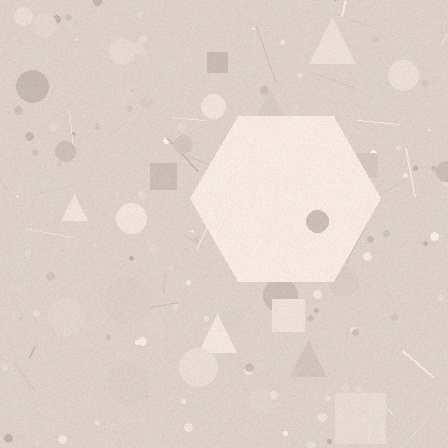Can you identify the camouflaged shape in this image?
The camouflaged shape is a hexagon.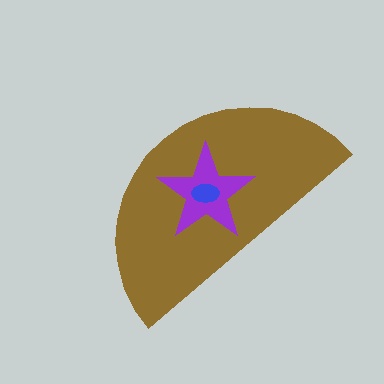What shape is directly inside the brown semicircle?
The purple star.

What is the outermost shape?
The brown semicircle.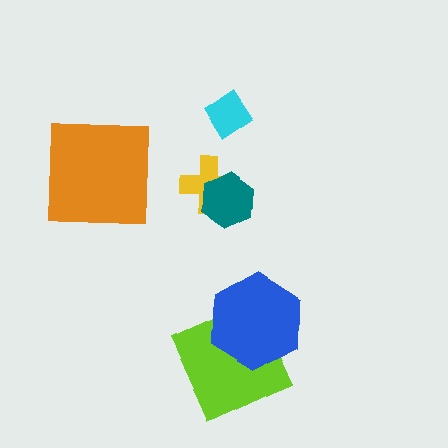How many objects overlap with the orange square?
0 objects overlap with the orange square.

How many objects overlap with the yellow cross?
1 object overlaps with the yellow cross.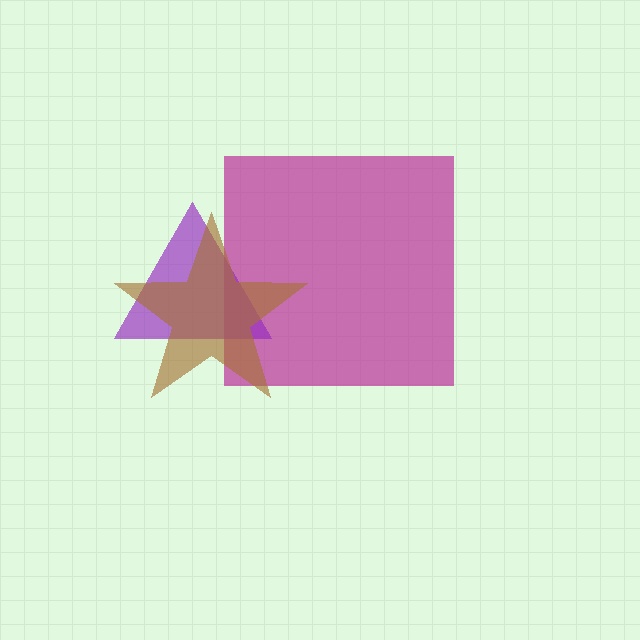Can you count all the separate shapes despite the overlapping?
Yes, there are 3 separate shapes.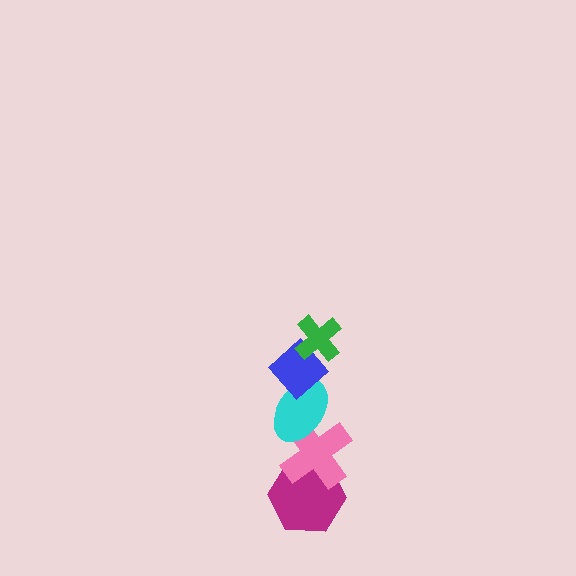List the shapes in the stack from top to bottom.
From top to bottom: the green cross, the blue diamond, the cyan ellipse, the pink cross, the magenta hexagon.